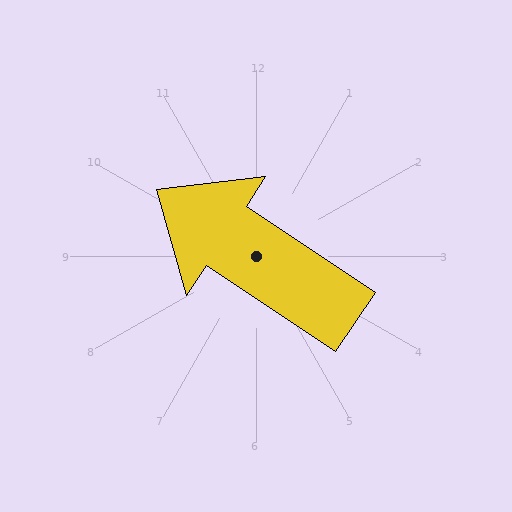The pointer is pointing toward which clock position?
Roughly 10 o'clock.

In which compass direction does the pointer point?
Northwest.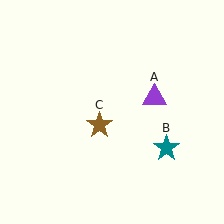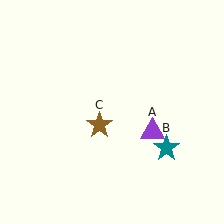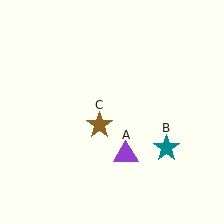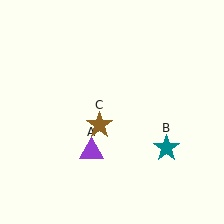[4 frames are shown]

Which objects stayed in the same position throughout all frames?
Teal star (object B) and brown star (object C) remained stationary.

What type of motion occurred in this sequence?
The purple triangle (object A) rotated clockwise around the center of the scene.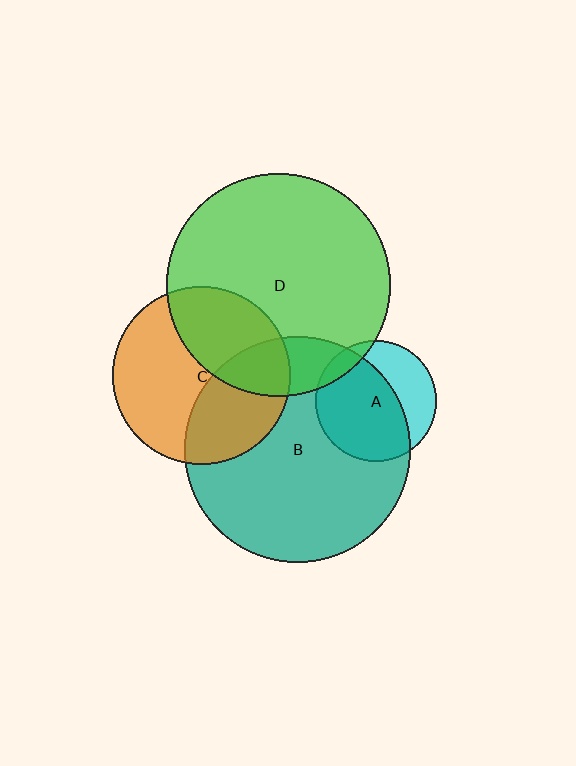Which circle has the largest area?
Circle B (teal).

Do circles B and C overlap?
Yes.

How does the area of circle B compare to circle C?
Approximately 1.6 times.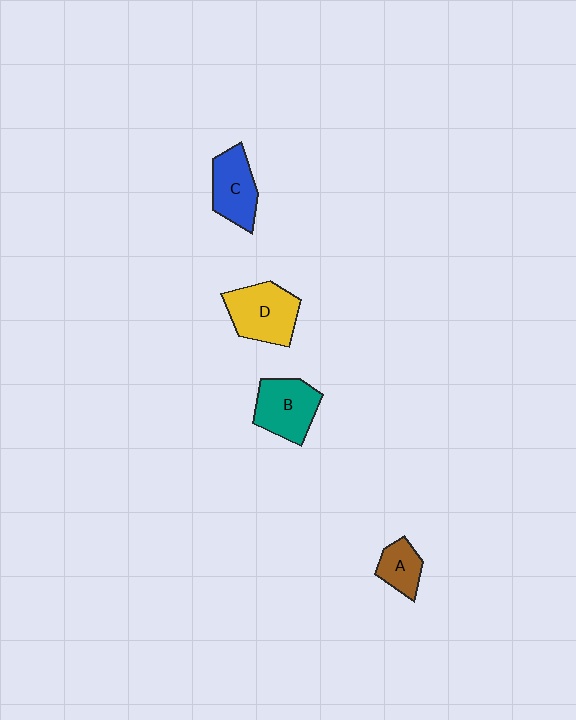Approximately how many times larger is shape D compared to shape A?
Approximately 1.9 times.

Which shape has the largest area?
Shape D (yellow).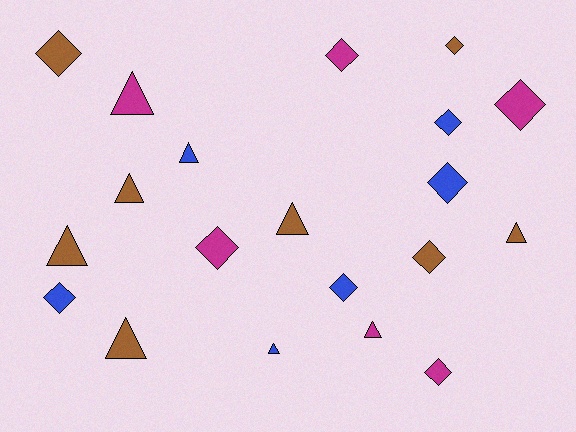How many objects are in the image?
There are 20 objects.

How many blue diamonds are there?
There are 4 blue diamonds.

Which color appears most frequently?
Brown, with 8 objects.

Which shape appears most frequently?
Diamond, with 11 objects.